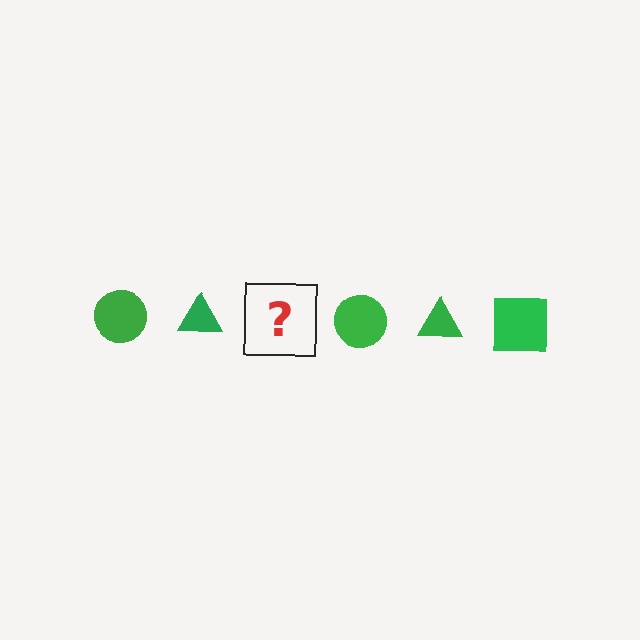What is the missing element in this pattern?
The missing element is a green square.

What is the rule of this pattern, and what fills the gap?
The rule is that the pattern cycles through circle, triangle, square shapes in green. The gap should be filled with a green square.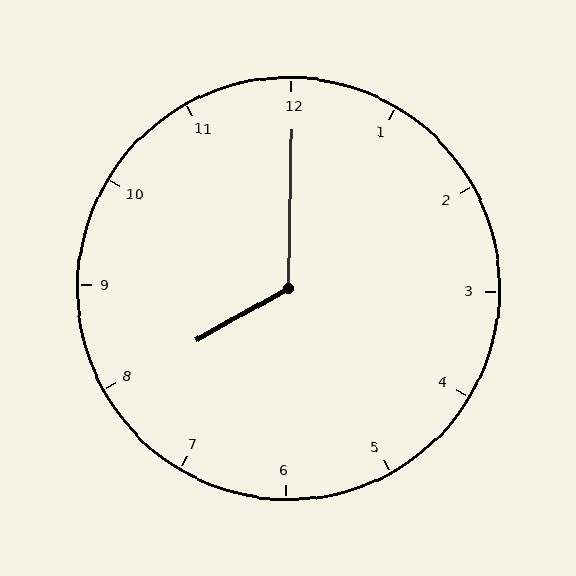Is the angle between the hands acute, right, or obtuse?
It is obtuse.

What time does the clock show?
8:00.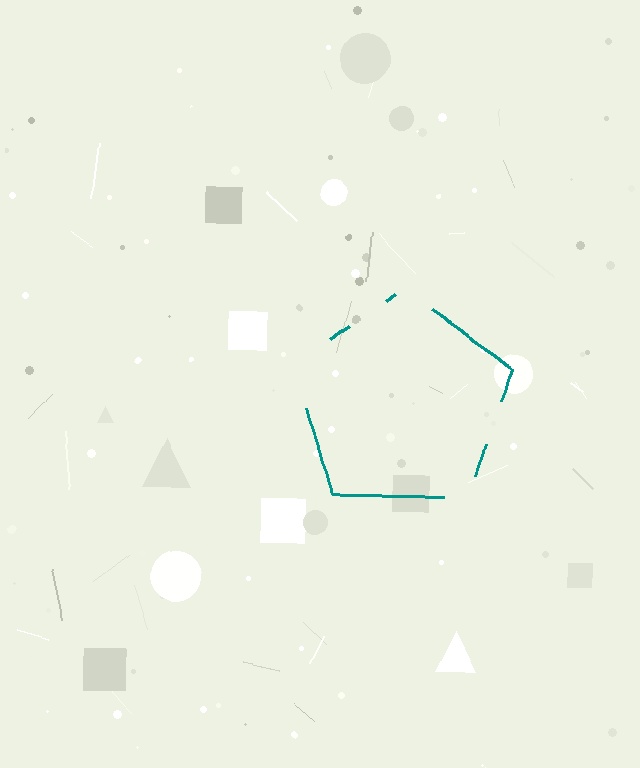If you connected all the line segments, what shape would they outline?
They would outline a pentagon.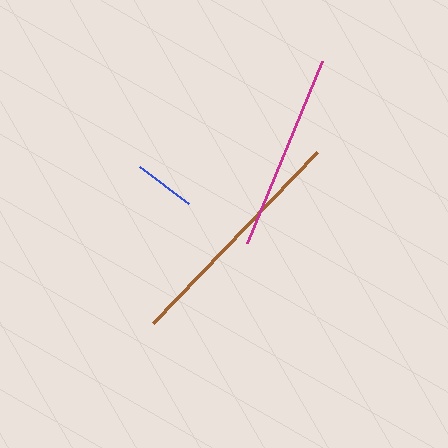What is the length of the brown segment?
The brown segment is approximately 237 pixels long.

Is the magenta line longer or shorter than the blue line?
The magenta line is longer than the blue line.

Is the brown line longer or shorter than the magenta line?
The brown line is longer than the magenta line.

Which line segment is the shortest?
The blue line is the shortest at approximately 62 pixels.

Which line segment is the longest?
The brown line is the longest at approximately 237 pixels.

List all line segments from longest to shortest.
From longest to shortest: brown, magenta, blue.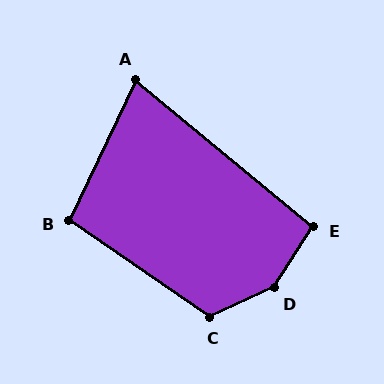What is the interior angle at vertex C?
Approximately 121 degrees (obtuse).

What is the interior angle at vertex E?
Approximately 97 degrees (obtuse).